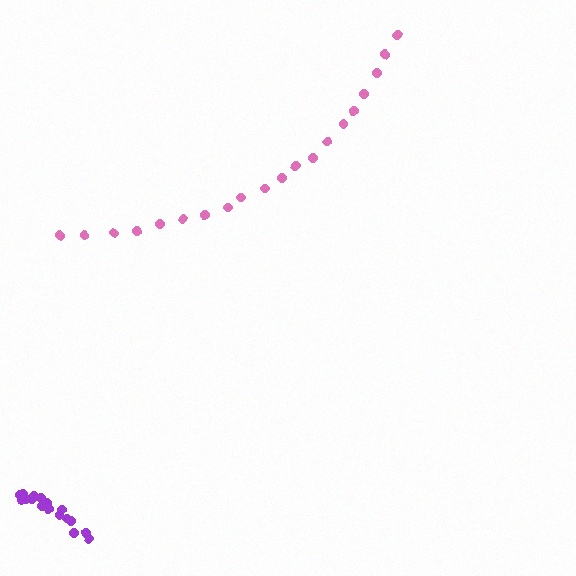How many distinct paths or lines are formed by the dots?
There are 2 distinct paths.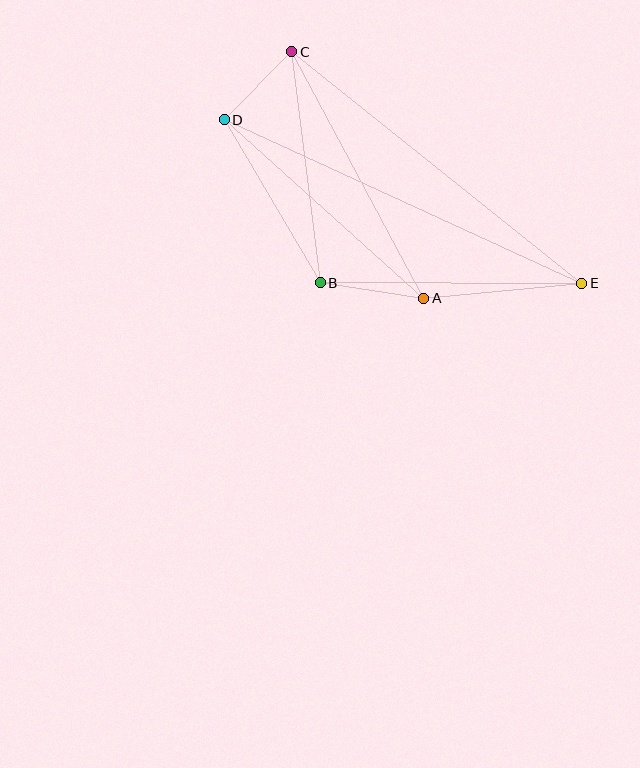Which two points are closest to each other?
Points C and D are closest to each other.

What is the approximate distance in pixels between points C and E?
The distance between C and E is approximately 371 pixels.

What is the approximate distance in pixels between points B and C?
The distance between B and C is approximately 233 pixels.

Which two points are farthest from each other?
Points D and E are farthest from each other.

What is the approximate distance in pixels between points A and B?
The distance between A and B is approximately 104 pixels.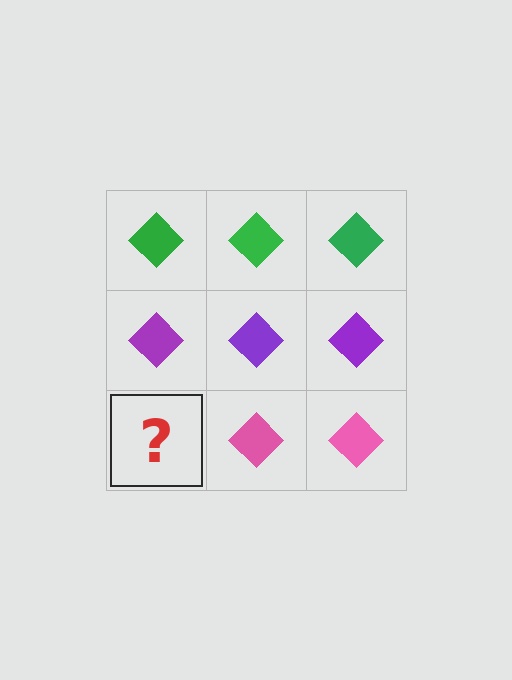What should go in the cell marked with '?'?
The missing cell should contain a pink diamond.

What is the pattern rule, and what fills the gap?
The rule is that each row has a consistent color. The gap should be filled with a pink diamond.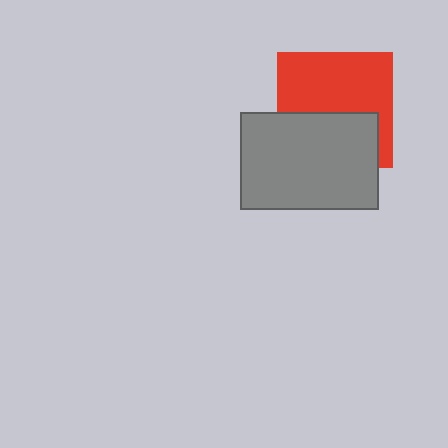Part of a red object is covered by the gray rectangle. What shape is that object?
It is a square.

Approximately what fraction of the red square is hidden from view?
Roughly 42% of the red square is hidden behind the gray rectangle.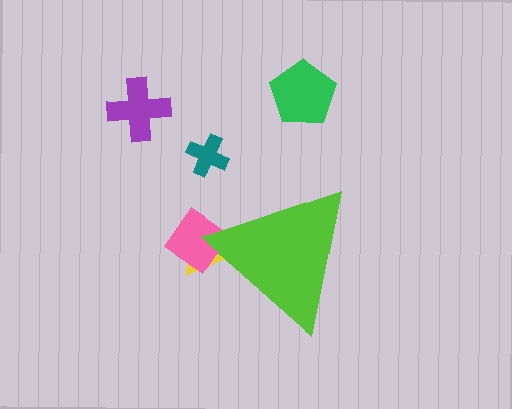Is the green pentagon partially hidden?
No, the green pentagon is fully visible.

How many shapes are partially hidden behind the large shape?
2 shapes are partially hidden.